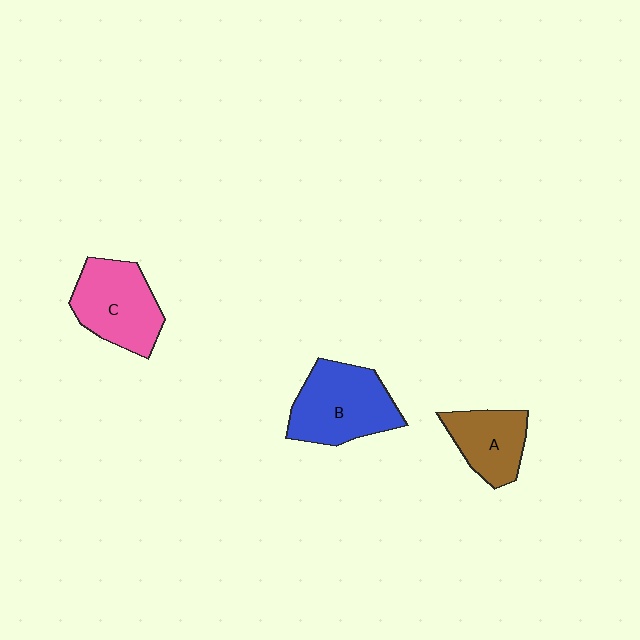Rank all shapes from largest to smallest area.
From largest to smallest: B (blue), C (pink), A (brown).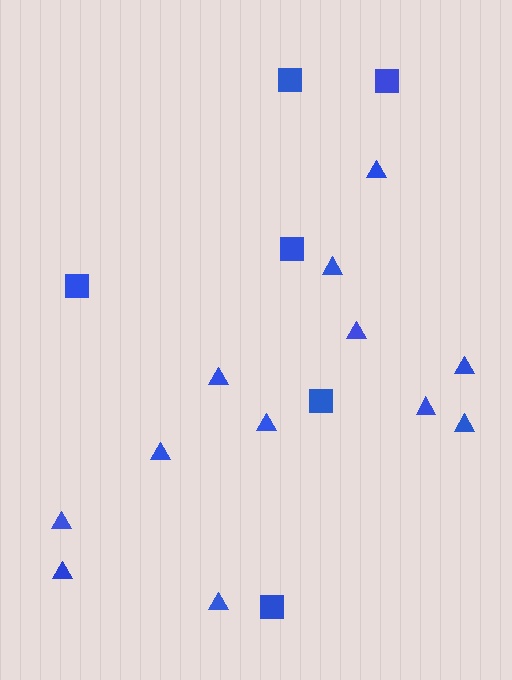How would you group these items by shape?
There are 2 groups: one group of squares (6) and one group of triangles (12).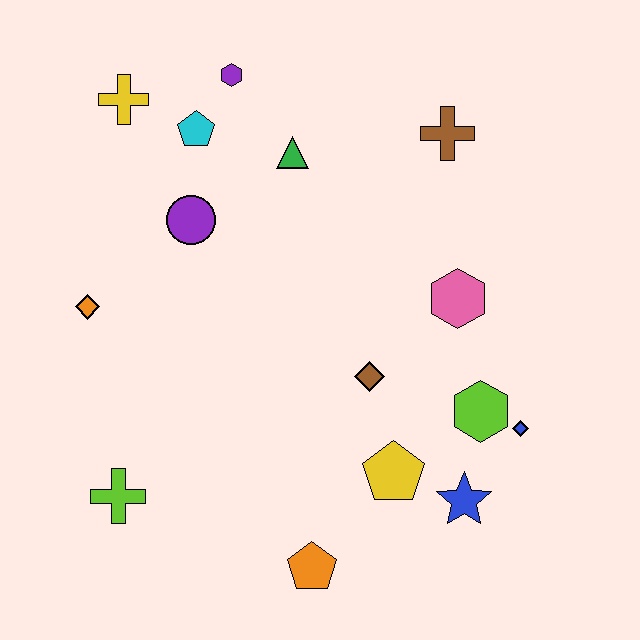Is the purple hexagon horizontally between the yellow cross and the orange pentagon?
Yes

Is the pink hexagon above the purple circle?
No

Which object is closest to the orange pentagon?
The yellow pentagon is closest to the orange pentagon.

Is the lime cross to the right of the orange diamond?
Yes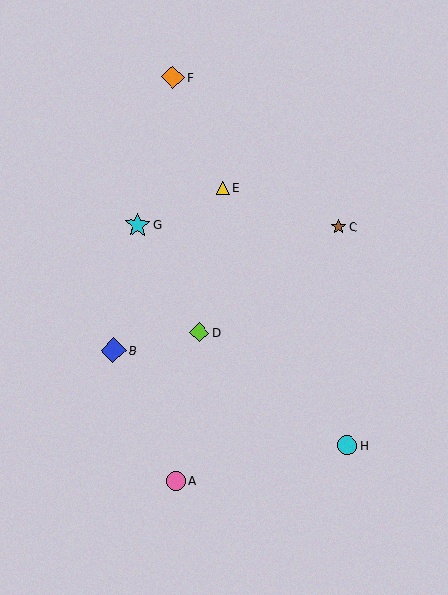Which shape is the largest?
The blue diamond (labeled B) is the largest.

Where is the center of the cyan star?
The center of the cyan star is at (137, 225).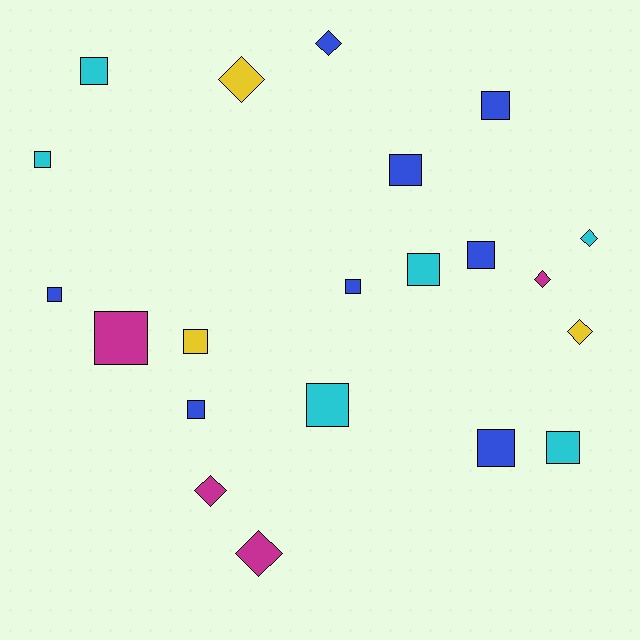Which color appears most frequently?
Blue, with 8 objects.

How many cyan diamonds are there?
There is 1 cyan diamond.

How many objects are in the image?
There are 21 objects.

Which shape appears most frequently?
Square, with 14 objects.